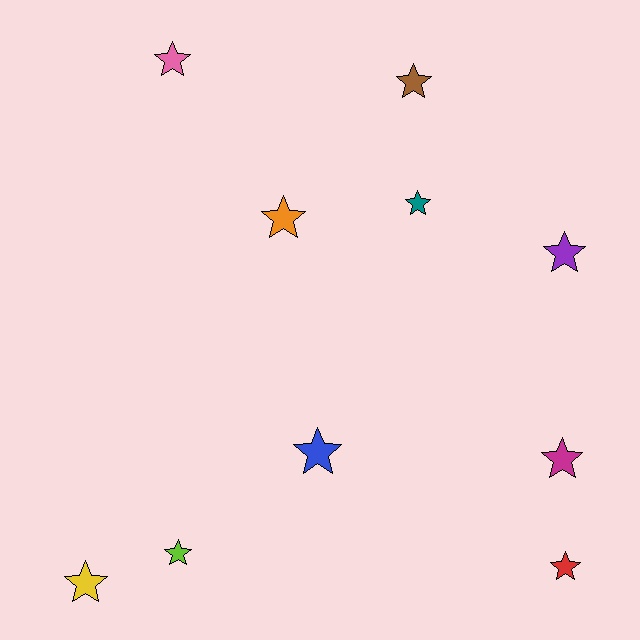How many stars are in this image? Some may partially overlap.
There are 10 stars.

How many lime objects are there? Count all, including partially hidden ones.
There is 1 lime object.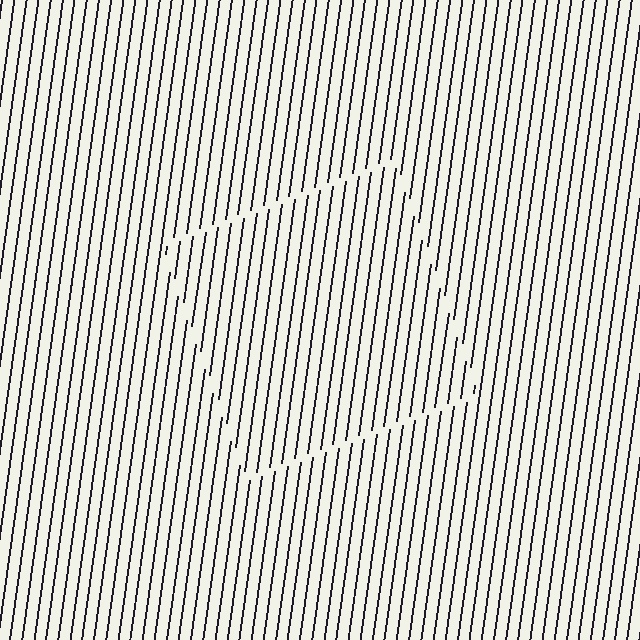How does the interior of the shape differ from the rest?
The interior of the shape contains the same grating, shifted by half a period — the contour is defined by the phase discontinuity where line-ends from the inner and outer gratings abut.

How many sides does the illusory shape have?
4 sides — the line-ends trace a square.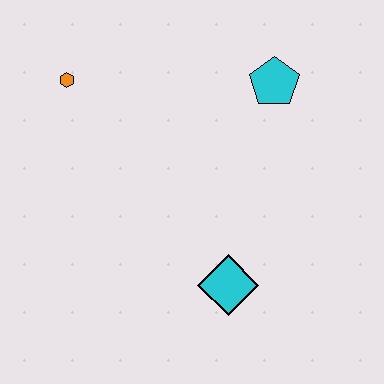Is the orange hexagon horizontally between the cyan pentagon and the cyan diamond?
No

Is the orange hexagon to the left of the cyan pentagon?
Yes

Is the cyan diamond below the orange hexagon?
Yes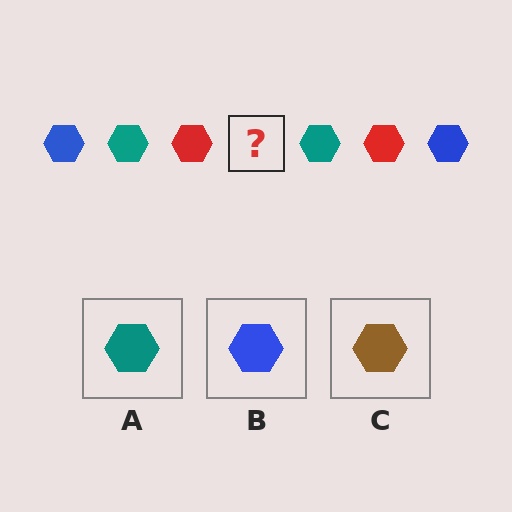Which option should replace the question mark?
Option B.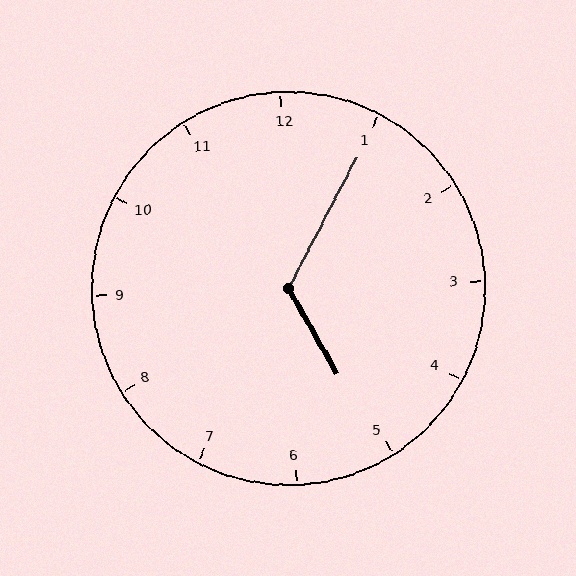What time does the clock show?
5:05.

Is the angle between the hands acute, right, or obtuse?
It is obtuse.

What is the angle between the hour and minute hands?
Approximately 122 degrees.